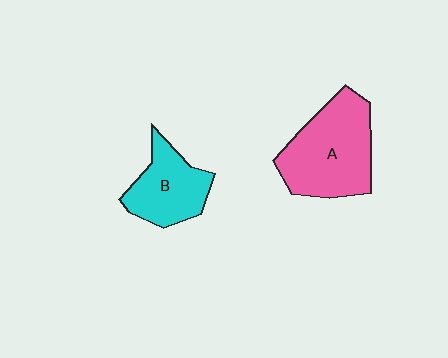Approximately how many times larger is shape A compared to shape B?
Approximately 1.5 times.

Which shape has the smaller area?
Shape B (cyan).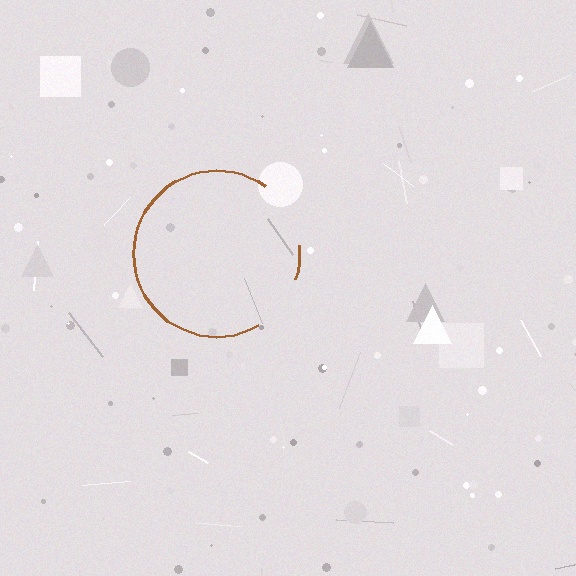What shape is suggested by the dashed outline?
The dashed outline suggests a circle.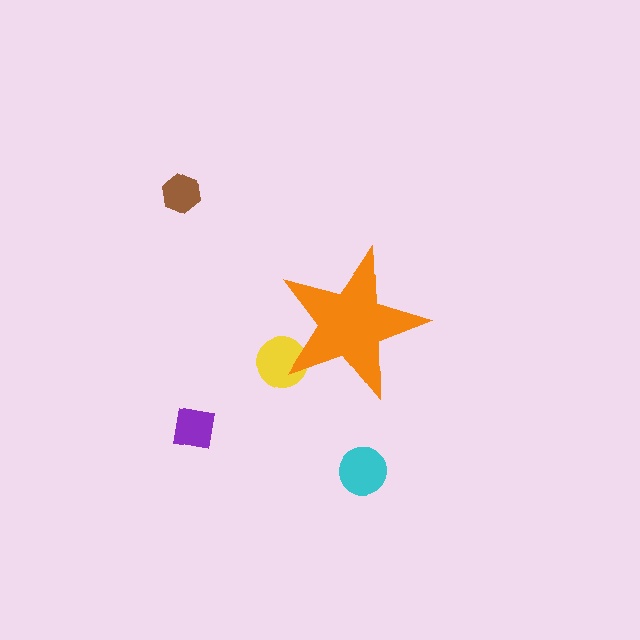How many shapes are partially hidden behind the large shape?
1 shape is partially hidden.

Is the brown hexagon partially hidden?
No, the brown hexagon is fully visible.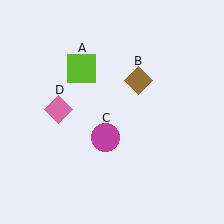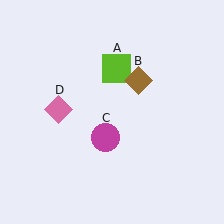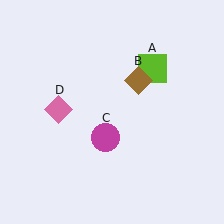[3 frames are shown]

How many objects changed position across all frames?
1 object changed position: lime square (object A).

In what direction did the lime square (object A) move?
The lime square (object A) moved right.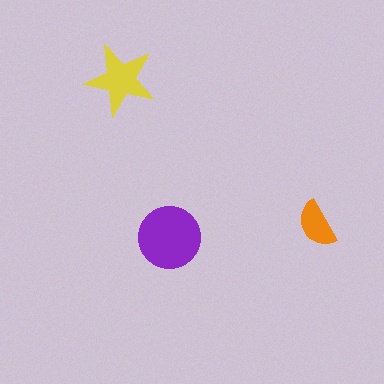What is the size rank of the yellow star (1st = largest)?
2nd.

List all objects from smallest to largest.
The orange semicircle, the yellow star, the purple circle.